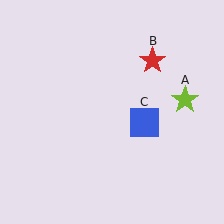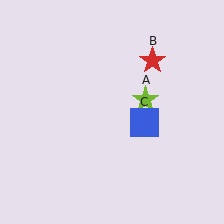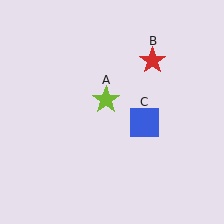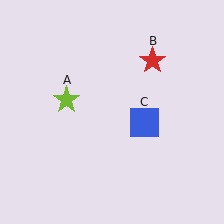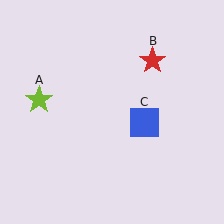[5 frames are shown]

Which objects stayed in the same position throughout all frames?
Red star (object B) and blue square (object C) remained stationary.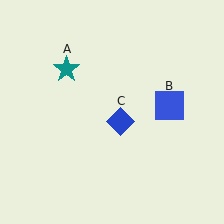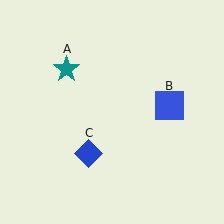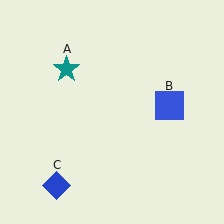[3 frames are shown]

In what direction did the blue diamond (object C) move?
The blue diamond (object C) moved down and to the left.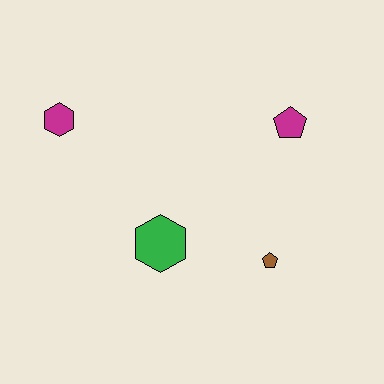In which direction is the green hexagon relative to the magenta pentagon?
The green hexagon is to the left of the magenta pentagon.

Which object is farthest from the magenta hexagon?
The brown pentagon is farthest from the magenta hexagon.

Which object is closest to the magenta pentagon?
The brown pentagon is closest to the magenta pentagon.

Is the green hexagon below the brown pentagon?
No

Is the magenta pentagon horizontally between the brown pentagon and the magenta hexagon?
No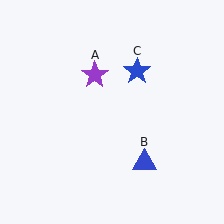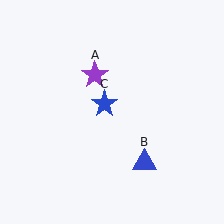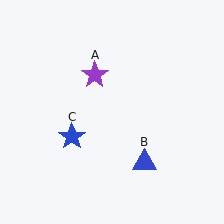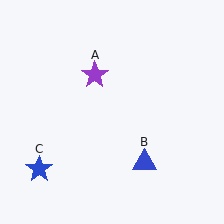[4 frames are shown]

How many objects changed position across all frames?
1 object changed position: blue star (object C).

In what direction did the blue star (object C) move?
The blue star (object C) moved down and to the left.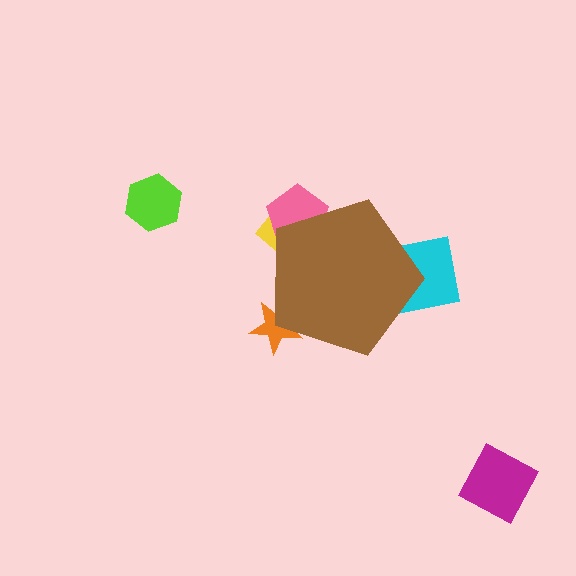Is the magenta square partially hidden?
No, the magenta square is fully visible.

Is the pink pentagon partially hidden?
Yes, the pink pentagon is partially hidden behind the brown pentagon.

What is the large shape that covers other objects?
A brown pentagon.